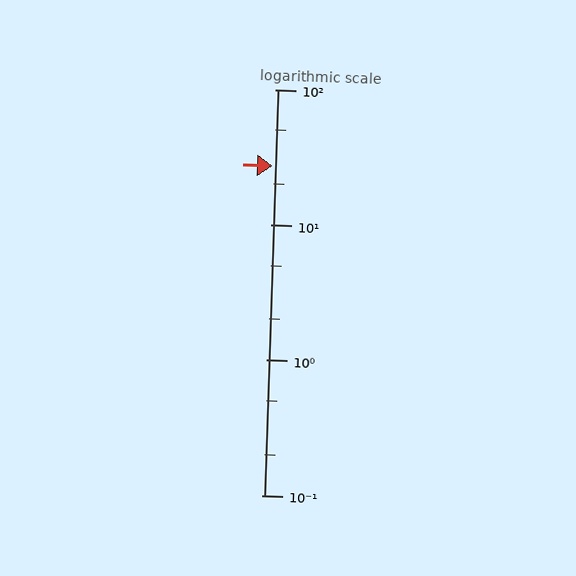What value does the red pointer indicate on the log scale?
The pointer indicates approximately 27.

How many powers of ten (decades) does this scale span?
The scale spans 3 decades, from 0.1 to 100.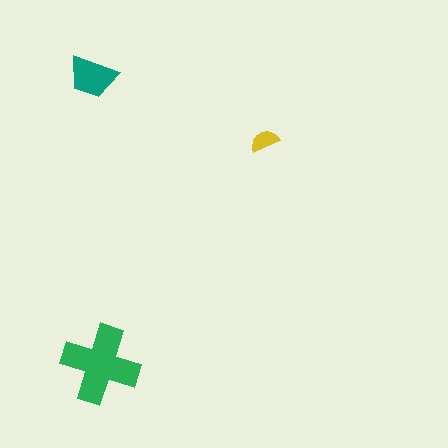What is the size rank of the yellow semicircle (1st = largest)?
3rd.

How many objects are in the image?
There are 3 objects in the image.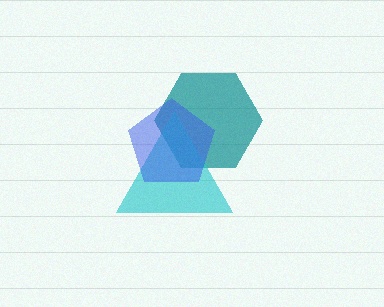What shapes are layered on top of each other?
The layered shapes are: a teal hexagon, a cyan triangle, a blue pentagon.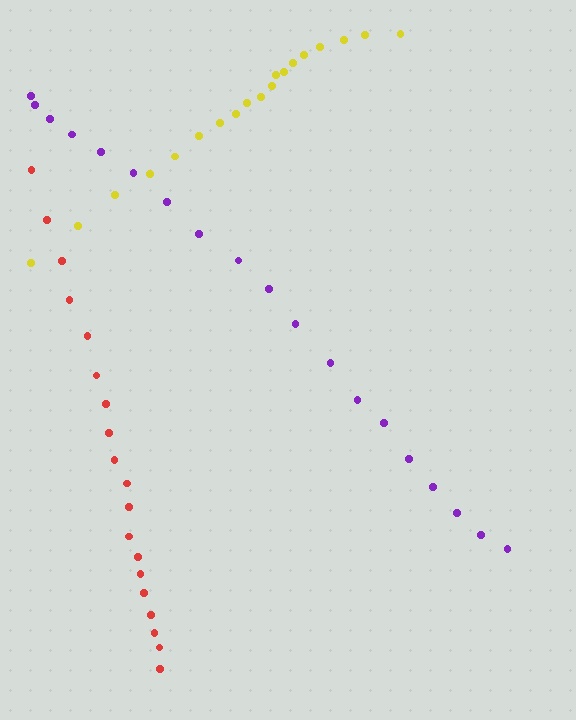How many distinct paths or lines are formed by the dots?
There are 3 distinct paths.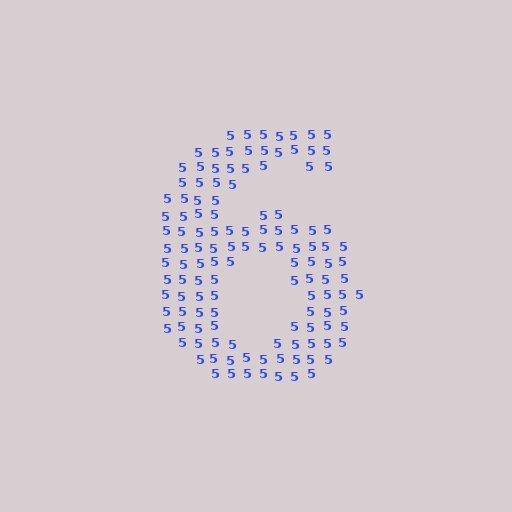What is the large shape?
The large shape is the digit 6.